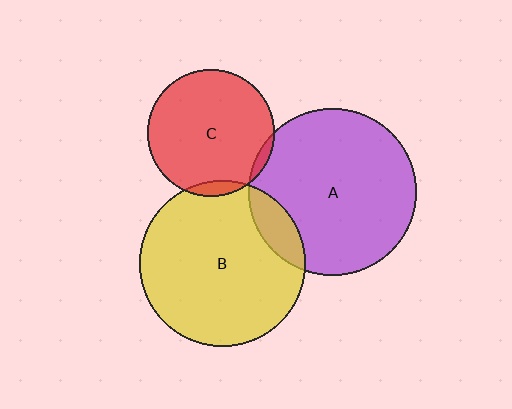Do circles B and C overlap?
Yes.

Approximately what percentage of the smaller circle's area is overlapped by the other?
Approximately 5%.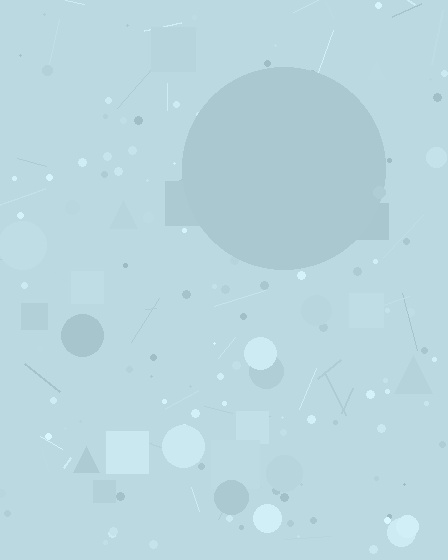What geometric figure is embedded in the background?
A circle is embedded in the background.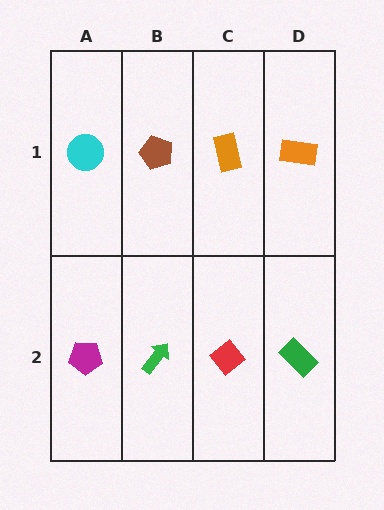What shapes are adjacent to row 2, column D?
An orange rectangle (row 1, column D), a red diamond (row 2, column C).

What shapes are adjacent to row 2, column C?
An orange rectangle (row 1, column C), a green arrow (row 2, column B), a green rectangle (row 2, column D).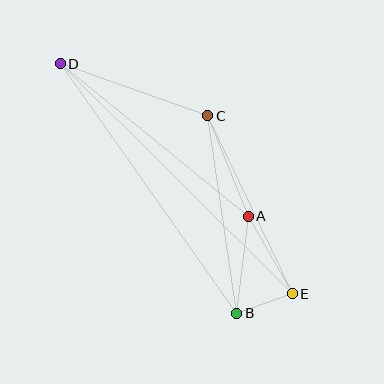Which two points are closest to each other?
Points B and E are closest to each other.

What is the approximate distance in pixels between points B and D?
The distance between B and D is approximately 305 pixels.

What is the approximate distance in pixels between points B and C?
The distance between B and C is approximately 199 pixels.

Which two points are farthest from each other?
Points D and E are farthest from each other.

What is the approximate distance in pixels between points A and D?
The distance between A and D is approximately 242 pixels.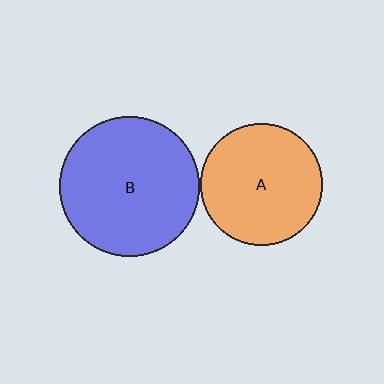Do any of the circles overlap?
No, none of the circles overlap.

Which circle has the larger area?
Circle B (blue).